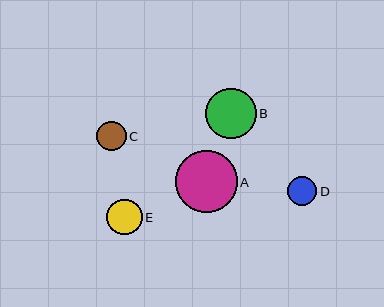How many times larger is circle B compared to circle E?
Circle B is approximately 1.4 times the size of circle E.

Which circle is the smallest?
Circle D is the smallest with a size of approximately 29 pixels.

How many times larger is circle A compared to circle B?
Circle A is approximately 1.2 times the size of circle B.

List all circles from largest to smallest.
From largest to smallest: A, B, E, C, D.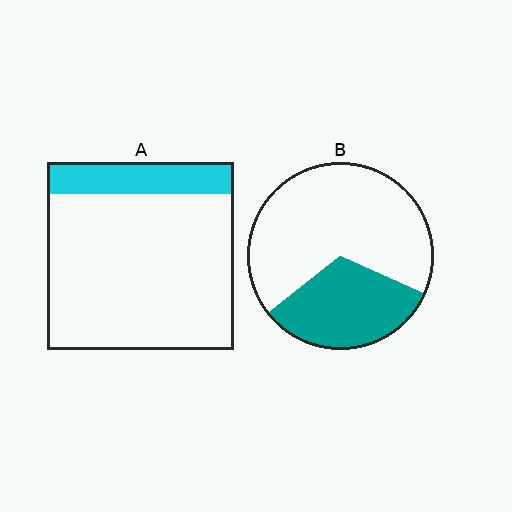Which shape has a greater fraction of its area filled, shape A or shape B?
Shape B.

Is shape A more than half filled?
No.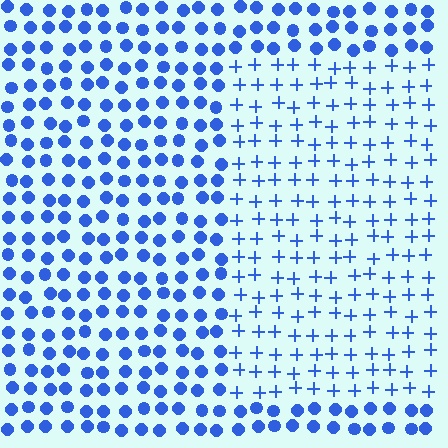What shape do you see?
I see a rectangle.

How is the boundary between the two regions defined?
The boundary is defined by a change in element shape: plus signs inside vs. circles outside. All elements share the same color and spacing.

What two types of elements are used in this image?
The image uses plus signs inside the rectangle region and circles outside it.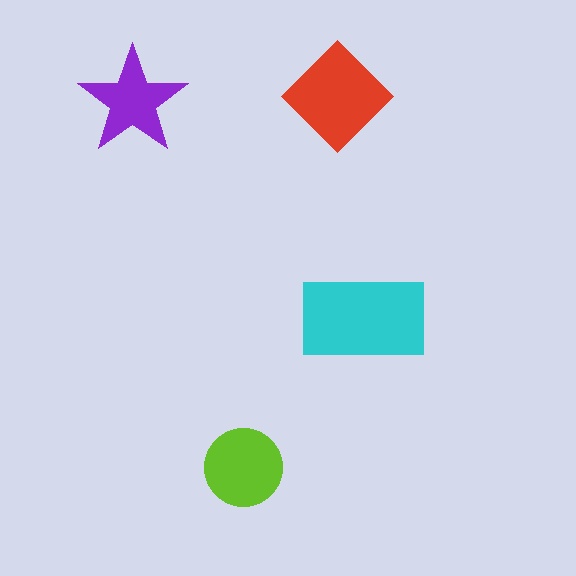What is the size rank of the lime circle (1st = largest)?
3rd.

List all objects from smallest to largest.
The purple star, the lime circle, the red diamond, the cyan rectangle.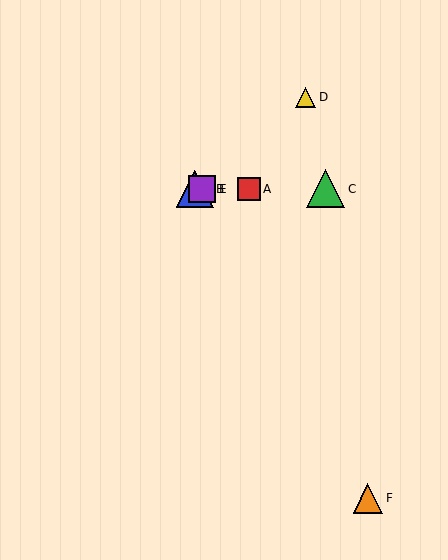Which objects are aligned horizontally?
Objects A, B, C, E are aligned horizontally.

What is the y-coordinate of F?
Object F is at y≈498.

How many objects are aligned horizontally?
4 objects (A, B, C, E) are aligned horizontally.